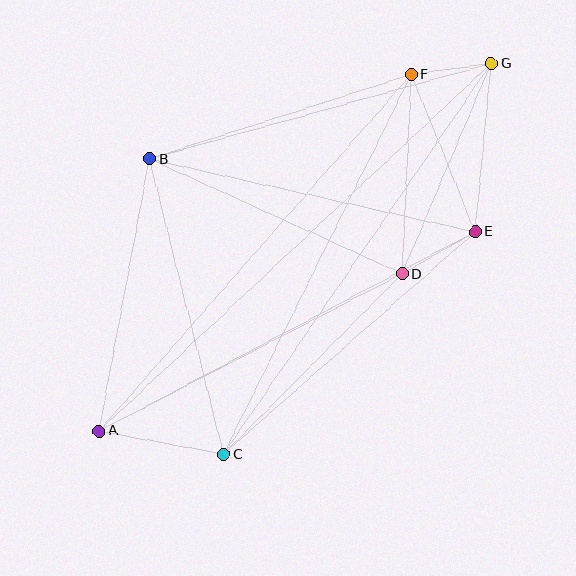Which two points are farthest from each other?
Points A and G are farthest from each other.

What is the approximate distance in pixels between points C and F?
The distance between C and F is approximately 424 pixels.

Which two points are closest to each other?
Points F and G are closest to each other.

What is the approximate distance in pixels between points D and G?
The distance between D and G is approximately 229 pixels.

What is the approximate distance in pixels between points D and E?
The distance between D and E is approximately 84 pixels.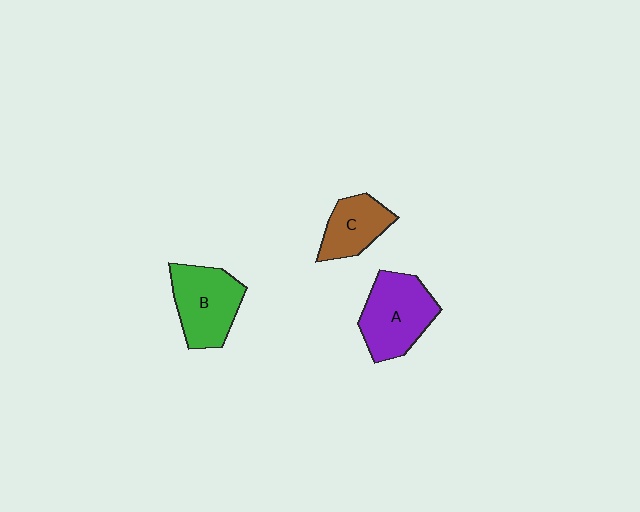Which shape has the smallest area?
Shape C (brown).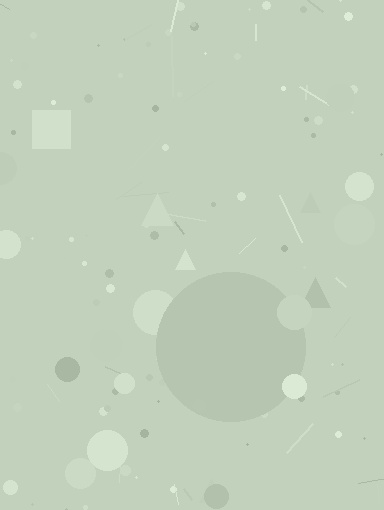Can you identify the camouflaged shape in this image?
The camouflaged shape is a circle.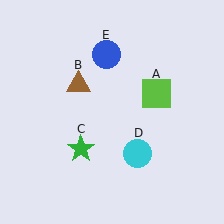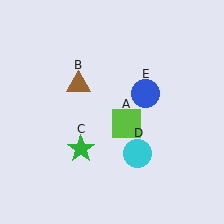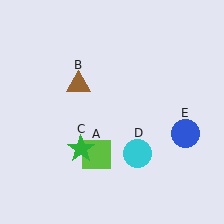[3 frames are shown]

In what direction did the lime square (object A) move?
The lime square (object A) moved down and to the left.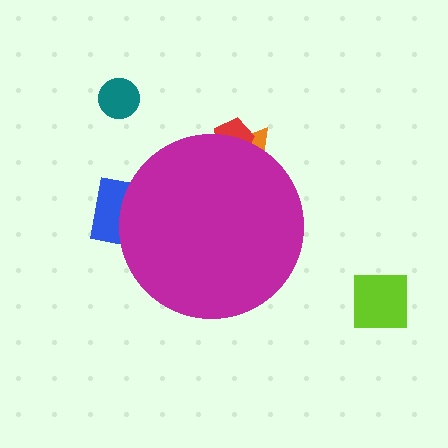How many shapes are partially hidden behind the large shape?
3 shapes are partially hidden.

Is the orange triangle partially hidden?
Yes, the orange triangle is partially hidden behind the magenta circle.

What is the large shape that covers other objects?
A magenta circle.